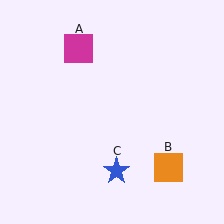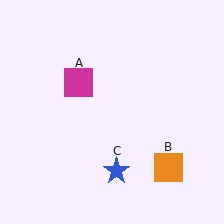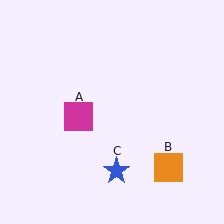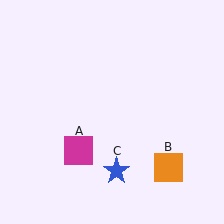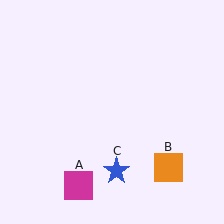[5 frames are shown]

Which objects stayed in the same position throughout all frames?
Orange square (object B) and blue star (object C) remained stationary.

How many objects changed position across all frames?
1 object changed position: magenta square (object A).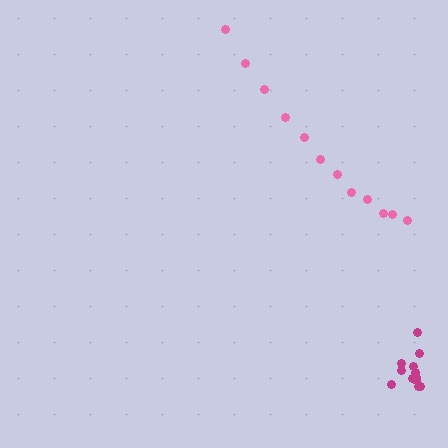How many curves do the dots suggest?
There are 2 distinct paths.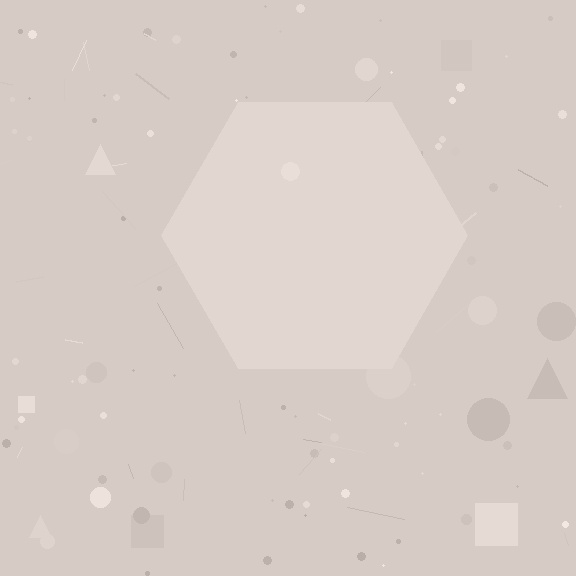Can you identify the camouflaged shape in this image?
The camouflaged shape is a hexagon.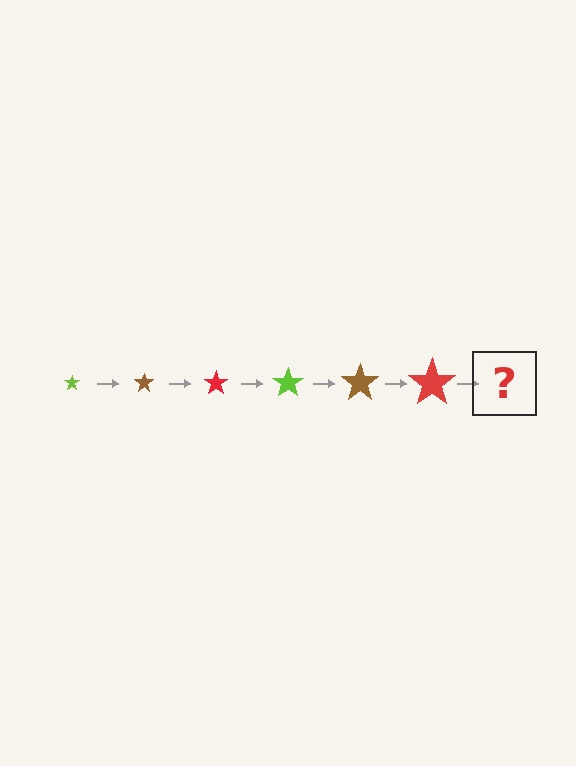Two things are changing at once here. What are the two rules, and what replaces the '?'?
The two rules are that the star grows larger each step and the color cycles through lime, brown, and red. The '?' should be a lime star, larger than the previous one.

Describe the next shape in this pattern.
It should be a lime star, larger than the previous one.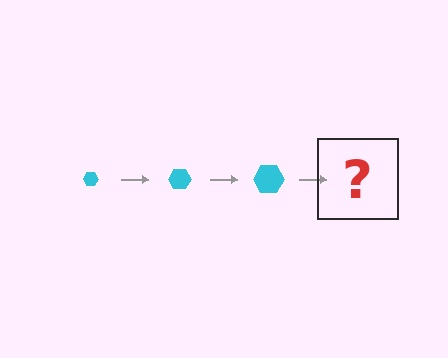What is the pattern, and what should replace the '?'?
The pattern is that the hexagon gets progressively larger each step. The '?' should be a cyan hexagon, larger than the previous one.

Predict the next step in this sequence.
The next step is a cyan hexagon, larger than the previous one.